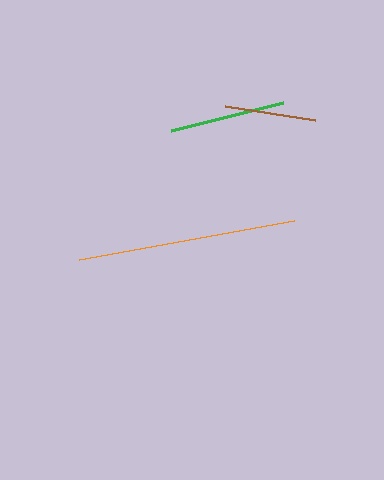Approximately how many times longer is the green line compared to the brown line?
The green line is approximately 1.3 times the length of the brown line.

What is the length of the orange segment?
The orange segment is approximately 218 pixels long.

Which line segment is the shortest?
The brown line is the shortest at approximately 92 pixels.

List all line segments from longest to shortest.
From longest to shortest: orange, green, brown.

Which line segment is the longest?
The orange line is the longest at approximately 218 pixels.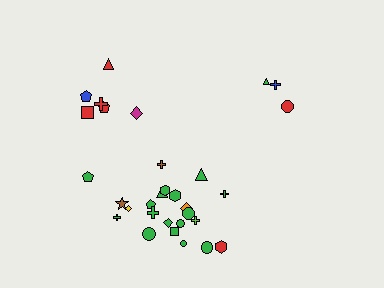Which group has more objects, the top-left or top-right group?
The top-left group.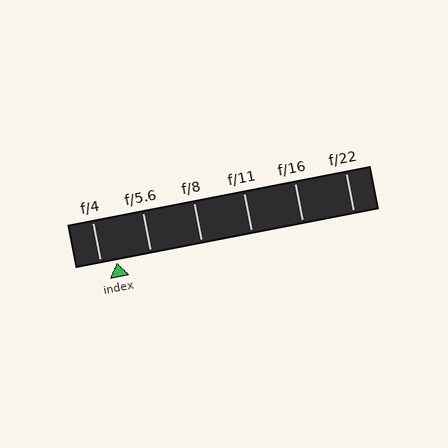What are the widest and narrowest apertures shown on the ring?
The widest aperture shown is f/4 and the narrowest is f/22.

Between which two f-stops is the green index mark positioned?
The index mark is between f/4 and f/5.6.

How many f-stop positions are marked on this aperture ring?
There are 6 f-stop positions marked.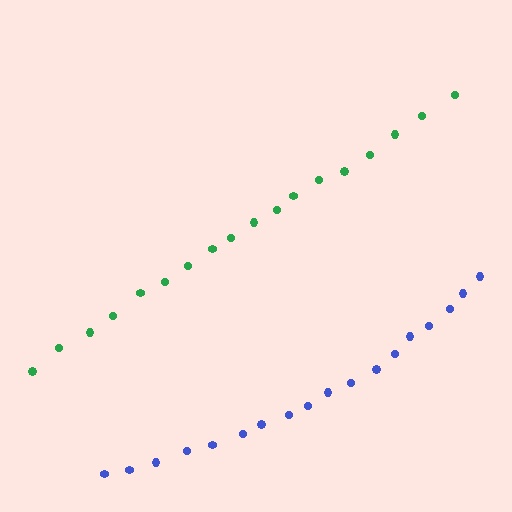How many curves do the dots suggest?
There are 2 distinct paths.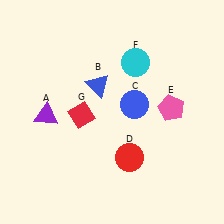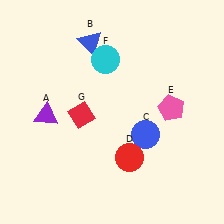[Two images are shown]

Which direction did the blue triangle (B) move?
The blue triangle (B) moved up.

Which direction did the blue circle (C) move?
The blue circle (C) moved down.